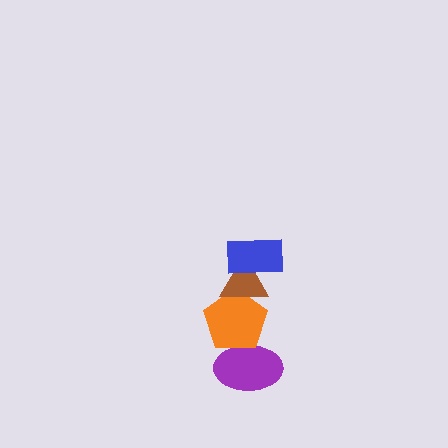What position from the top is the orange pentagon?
The orange pentagon is 3rd from the top.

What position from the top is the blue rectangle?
The blue rectangle is 1st from the top.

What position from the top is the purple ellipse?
The purple ellipse is 4th from the top.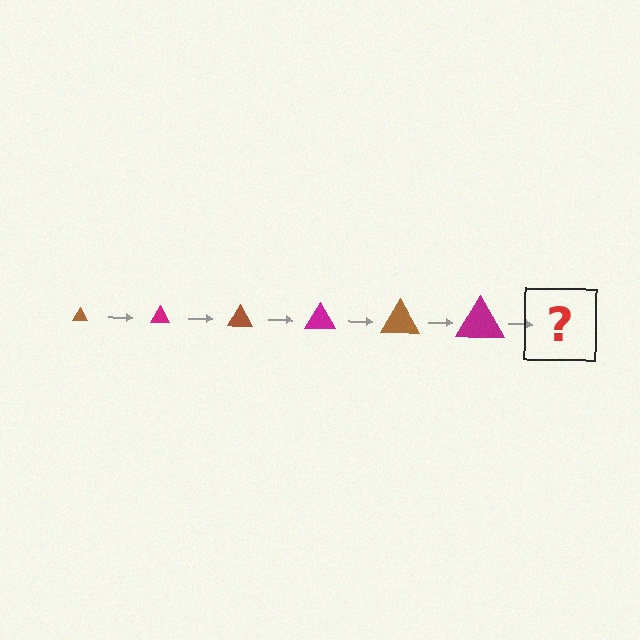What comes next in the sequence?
The next element should be a brown triangle, larger than the previous one.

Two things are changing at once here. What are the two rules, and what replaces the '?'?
The two rules are that the triangle grows larger each step and the color cycles through brown and magenta. The '?' should be a brown triangle, larger than the previous one.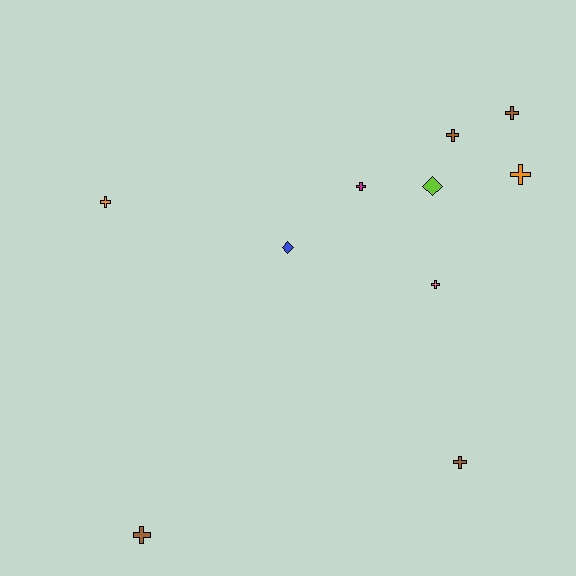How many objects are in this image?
There are 10 objects.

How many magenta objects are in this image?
There is 1 magenta object.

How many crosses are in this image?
There are 8 crosses.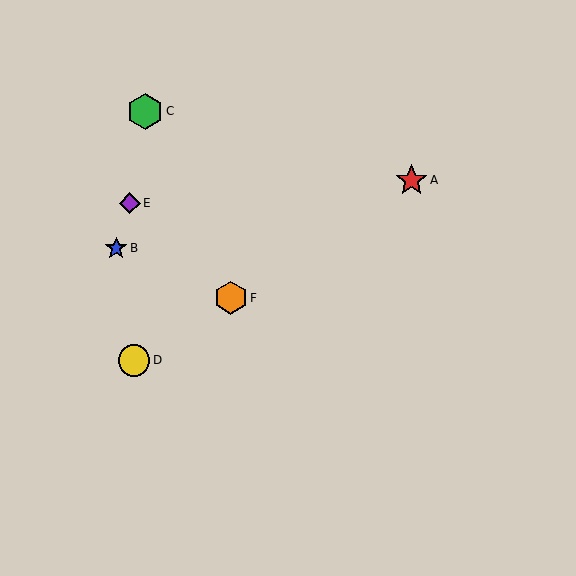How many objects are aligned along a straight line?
3 objects (A, D, F) are aligned along a straight line.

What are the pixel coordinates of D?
Object D is at (134, 360).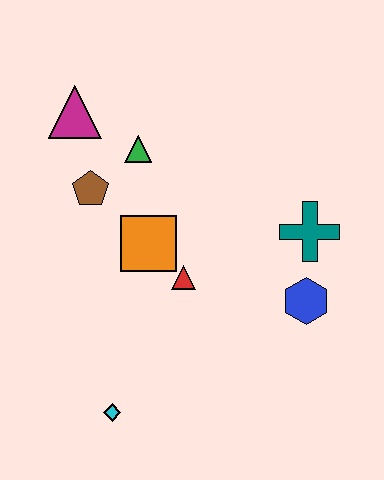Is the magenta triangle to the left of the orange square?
Yes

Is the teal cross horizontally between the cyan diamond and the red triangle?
No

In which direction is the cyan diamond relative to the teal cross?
The cyan diamond is to the left of the teal cross.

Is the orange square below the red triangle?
No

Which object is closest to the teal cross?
The blue hexagon is closest to the teal cross.